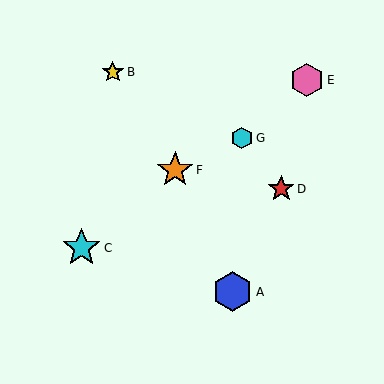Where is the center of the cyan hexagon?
The center of the cyan hexagon is at (242, 138).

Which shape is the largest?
The blue hexagon (labeled A) is the largest.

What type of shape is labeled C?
Shape C is a cyan star.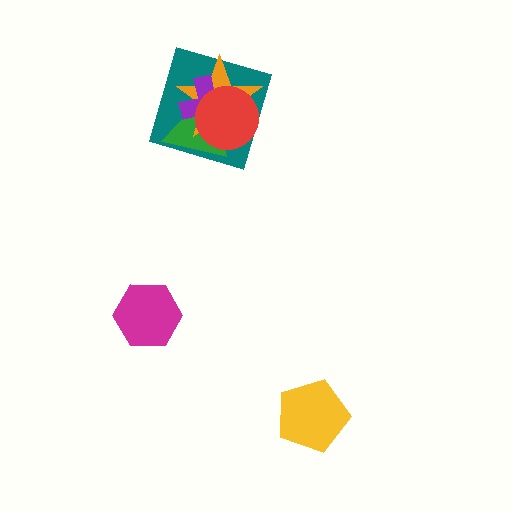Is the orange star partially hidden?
Yes, it is partially covered by another shape.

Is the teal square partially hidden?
Yes, it is partially covered by another shape.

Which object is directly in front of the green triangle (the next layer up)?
The orange star is directly in front of the green triangle.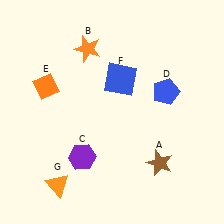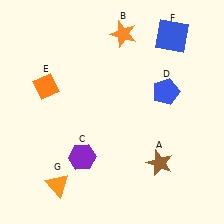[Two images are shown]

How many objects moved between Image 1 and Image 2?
2 objects moved between the two images.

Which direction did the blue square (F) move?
The blue square (F) moved right.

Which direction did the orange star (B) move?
The orange star (B) moved right.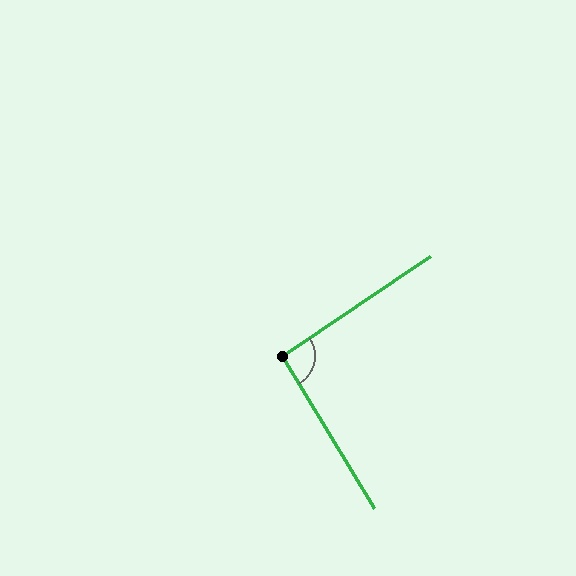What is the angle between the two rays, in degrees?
Approximately 93 degrees.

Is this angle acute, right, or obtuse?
It is approximately a right angle.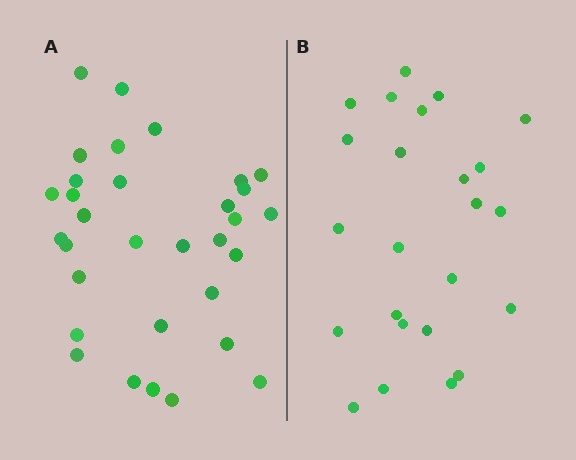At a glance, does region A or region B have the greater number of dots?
Region A (the left region) has more dots.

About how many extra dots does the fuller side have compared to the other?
Region A has roughly 8 or so more dots than region B.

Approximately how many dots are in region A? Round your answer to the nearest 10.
About 30 dots. (The exact count is 32, which rounds to 30.)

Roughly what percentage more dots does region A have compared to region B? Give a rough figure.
About 35% more.